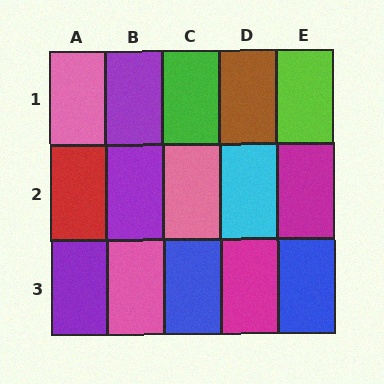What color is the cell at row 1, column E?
Lime.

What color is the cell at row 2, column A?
Red.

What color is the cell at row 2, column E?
Magenta.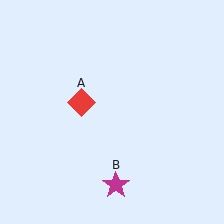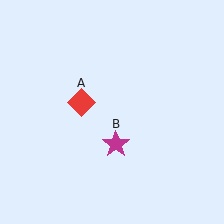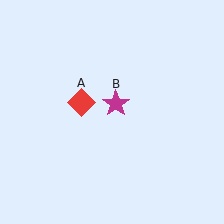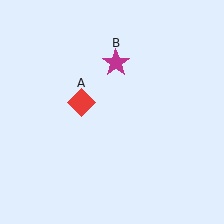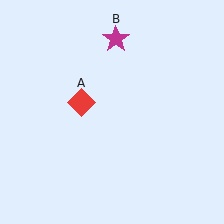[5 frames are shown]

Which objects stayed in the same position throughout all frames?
Red diamond (object A) remained stationary.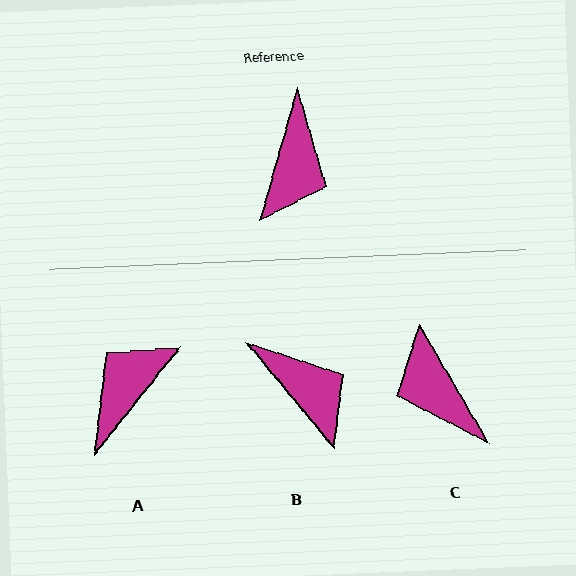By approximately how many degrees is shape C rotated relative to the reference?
Approximately 133 degrees clockwise.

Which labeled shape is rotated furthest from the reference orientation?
A, about 157 degrees away.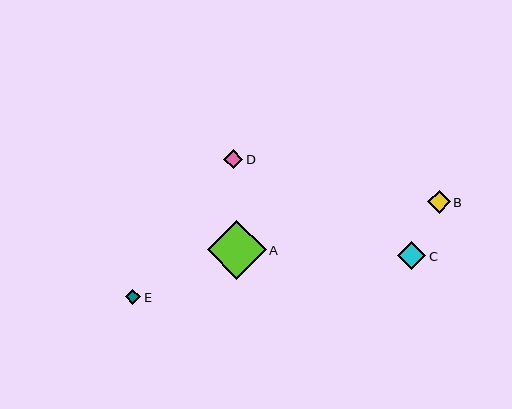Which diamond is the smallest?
Diamond E is the smallest with a size of approximately 15 pixels.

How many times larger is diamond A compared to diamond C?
Diamond A is approximately 2.1 times the size of diamond C.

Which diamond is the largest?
Diamond A is the largest with a size of approximately 59 pixels.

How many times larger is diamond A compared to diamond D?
Diamond A is approximately 3.1 times the size of diamond D.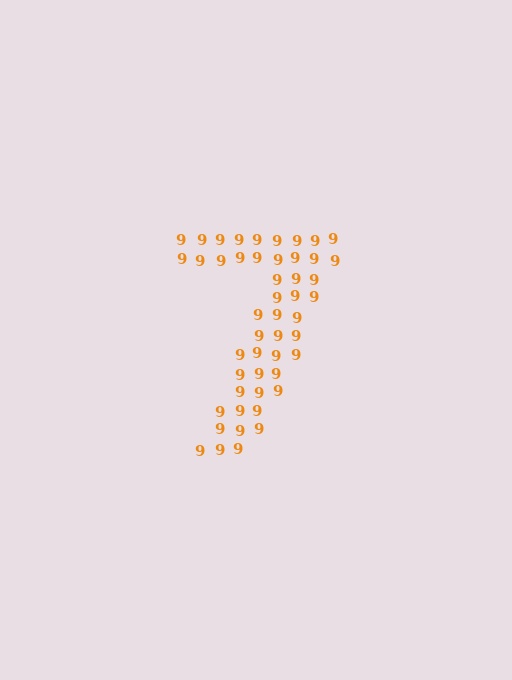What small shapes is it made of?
It is made of small digit 9's.